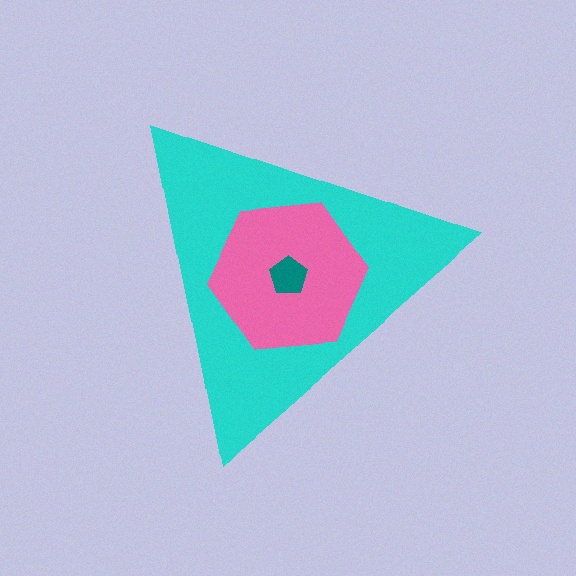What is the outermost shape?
The cyan triangle.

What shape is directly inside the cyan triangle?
The pink hexagon.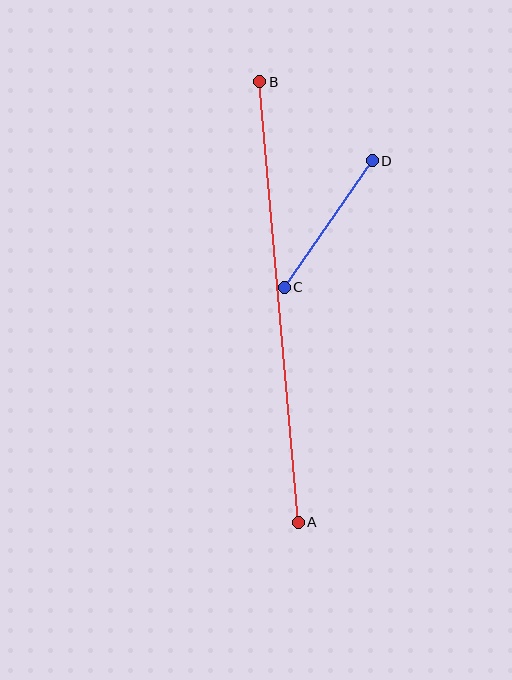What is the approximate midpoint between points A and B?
The midpoint is at approximately (279, 302) pixels.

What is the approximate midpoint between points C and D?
The midpoint is at approximately (328, 224) pixels.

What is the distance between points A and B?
The distance is approximately 442 pixels.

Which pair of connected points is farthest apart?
Points A and B are farthest apart.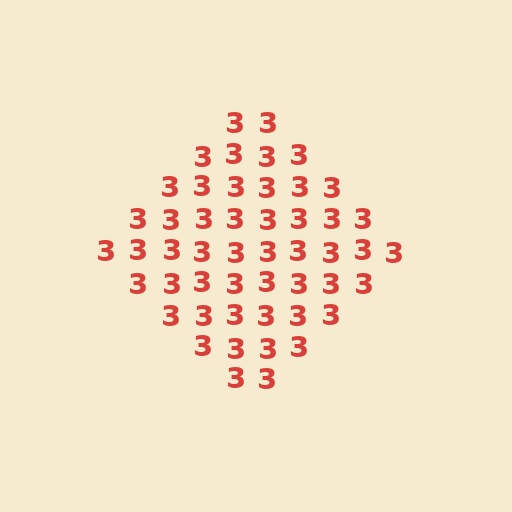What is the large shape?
The large shape is a diamond.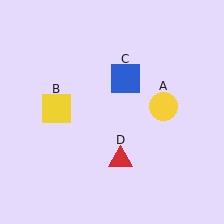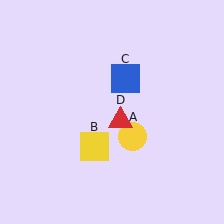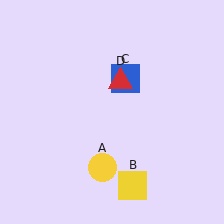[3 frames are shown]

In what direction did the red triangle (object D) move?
The red triangle (object D) moved up.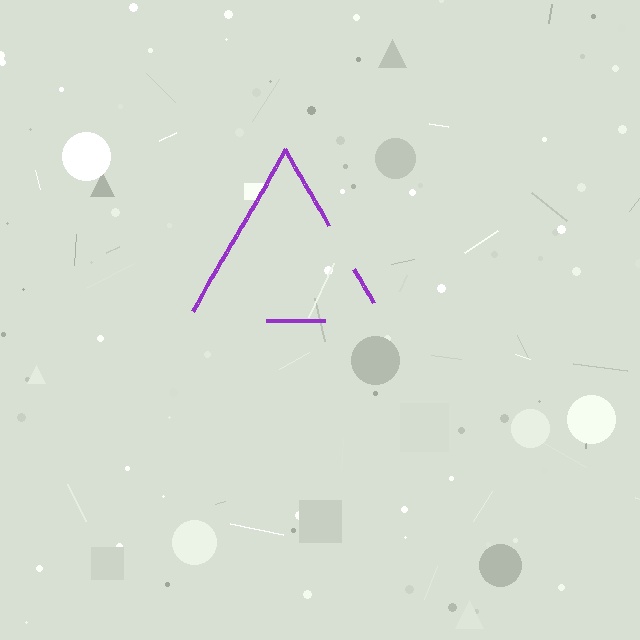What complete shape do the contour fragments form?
The contour fragments form a triangle.